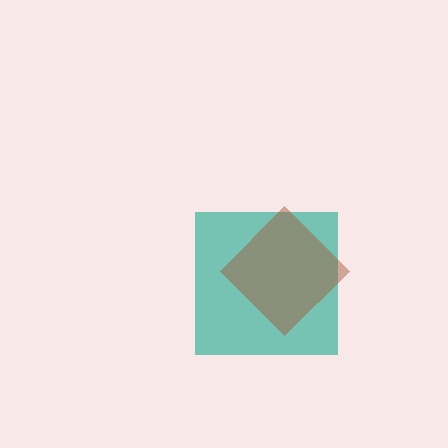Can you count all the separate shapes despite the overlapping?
Yes, there are 2 separate shapes.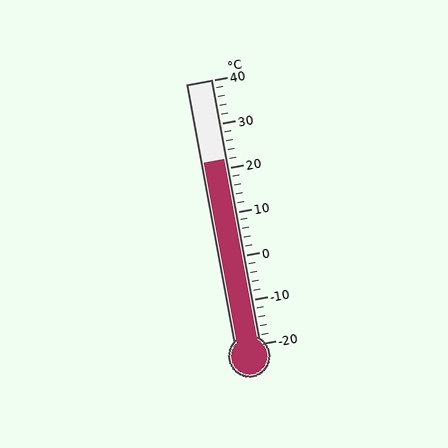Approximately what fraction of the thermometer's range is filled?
The thermometer is filled to approximately 70% of its range.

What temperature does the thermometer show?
The thermometer shows approximately 22°C.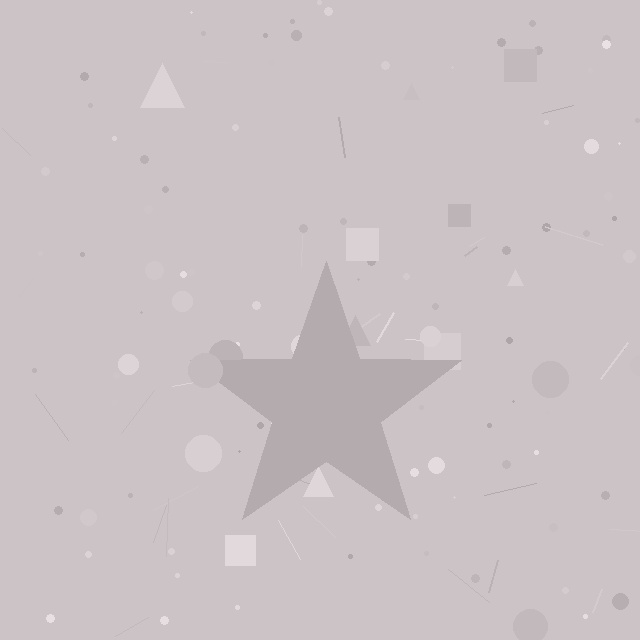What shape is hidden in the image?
A star is hidden in the image.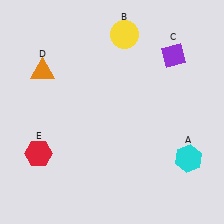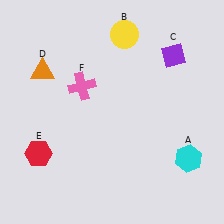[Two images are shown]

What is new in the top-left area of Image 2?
A pink cross (F) was added in the top-left area of Image 2.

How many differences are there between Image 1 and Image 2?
There is 1 difference between the two images.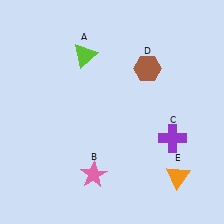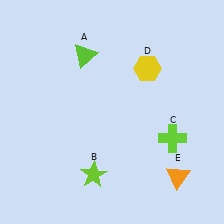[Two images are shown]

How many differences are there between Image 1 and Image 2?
There are 3 differences between the two images.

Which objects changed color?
B changed from pink to lime. C changed from purple to lime. D changed from brown to yellow.